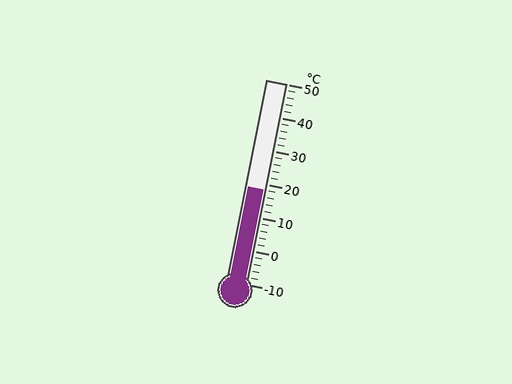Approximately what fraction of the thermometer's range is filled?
The thermometer is filled to approximately 45% of its range.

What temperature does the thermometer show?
The thermometer shows approximately 18°C.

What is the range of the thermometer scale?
The thermometer scale ranges from -10°C to 50°C.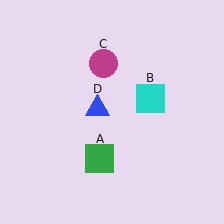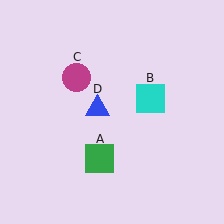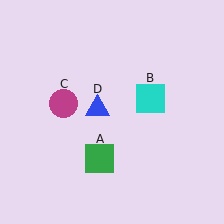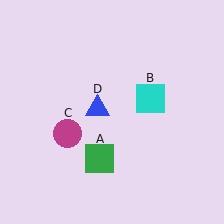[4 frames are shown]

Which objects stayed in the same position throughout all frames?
Green square (object A) and cyan square (object B) and blue triangle (object D) remained stationary.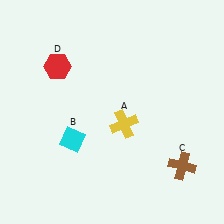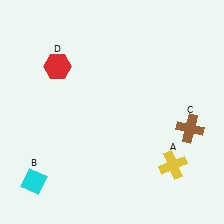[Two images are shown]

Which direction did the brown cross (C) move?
The brown cross (C) moved up.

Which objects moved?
The objects that moved are: the yellow cross (A), the cyan diamond (B), the brown cross (C).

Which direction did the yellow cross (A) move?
The yellow cross (A) moved right.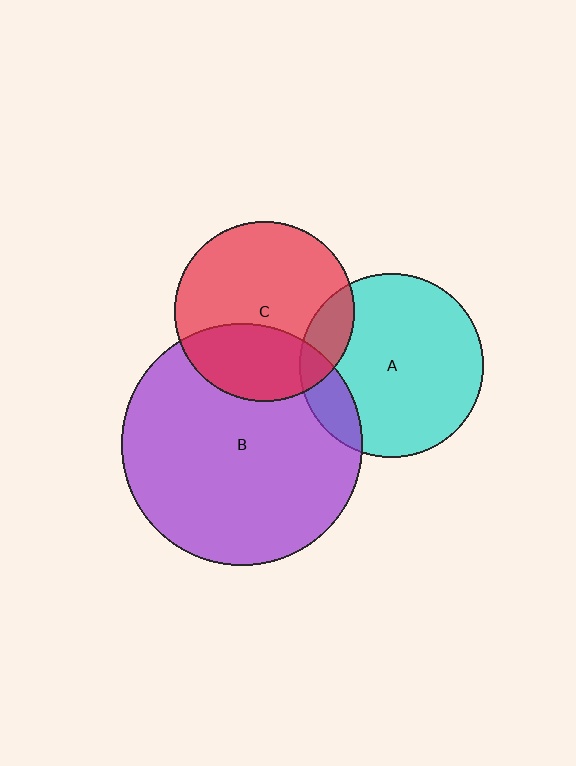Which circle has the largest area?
Circle B (purple).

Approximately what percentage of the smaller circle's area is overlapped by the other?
Approximately 35%.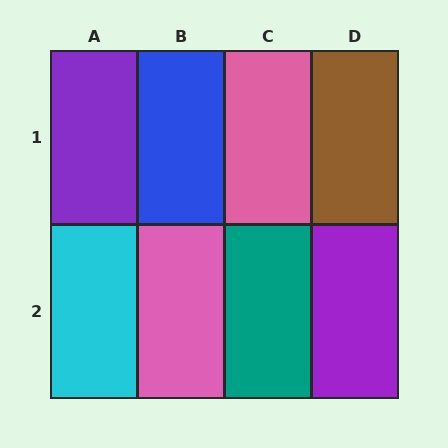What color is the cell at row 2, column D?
Purple.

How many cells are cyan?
1 cell is cyan.